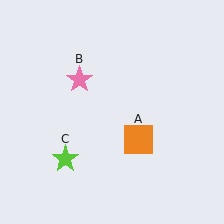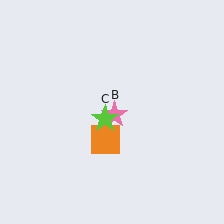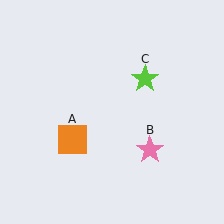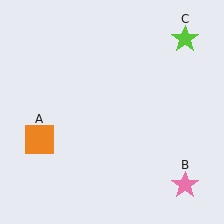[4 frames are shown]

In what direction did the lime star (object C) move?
The lime star (object C) moved up and to the right.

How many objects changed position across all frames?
3 objects changed position: orange square (object A), pink star (object B), lime star (object C).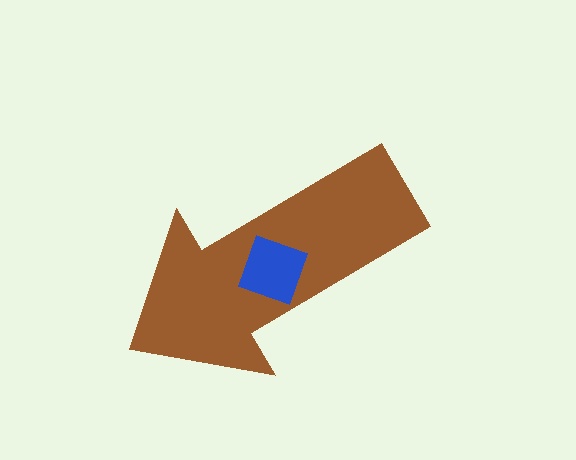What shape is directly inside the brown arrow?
The blue diamond.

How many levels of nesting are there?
2.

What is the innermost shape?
The blue diamond.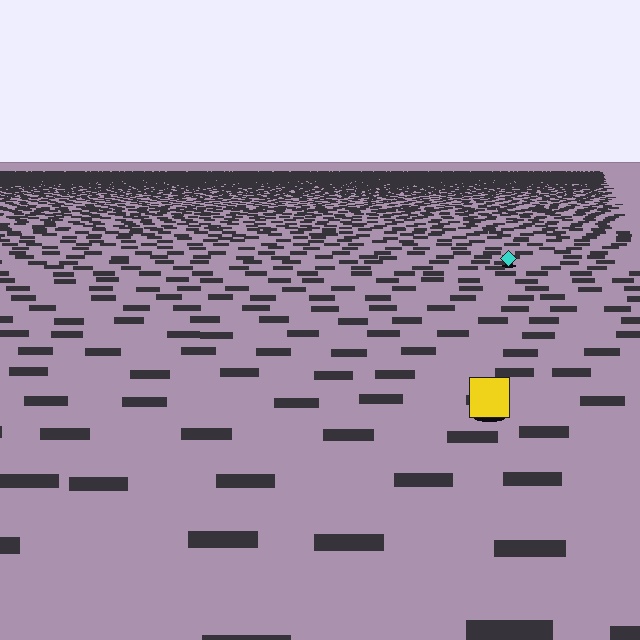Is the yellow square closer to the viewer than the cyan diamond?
Yes. The yellow square is closer — you can tell from the texture gradient: the ground texture is coarser near it.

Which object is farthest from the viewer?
The cyan diamond is farthest from the viewer. It appears smaller and the ground texture around it is denser.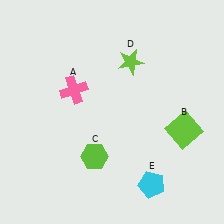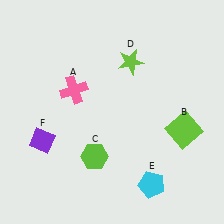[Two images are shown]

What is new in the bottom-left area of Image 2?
A purple diamond (F) was added in the bottom-left area of Image 2.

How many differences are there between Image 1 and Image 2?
There is 1 difference between the two images.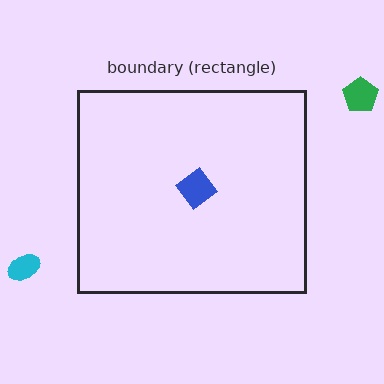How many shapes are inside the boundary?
1 inside, 2 outside.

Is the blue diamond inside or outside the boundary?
Inside.